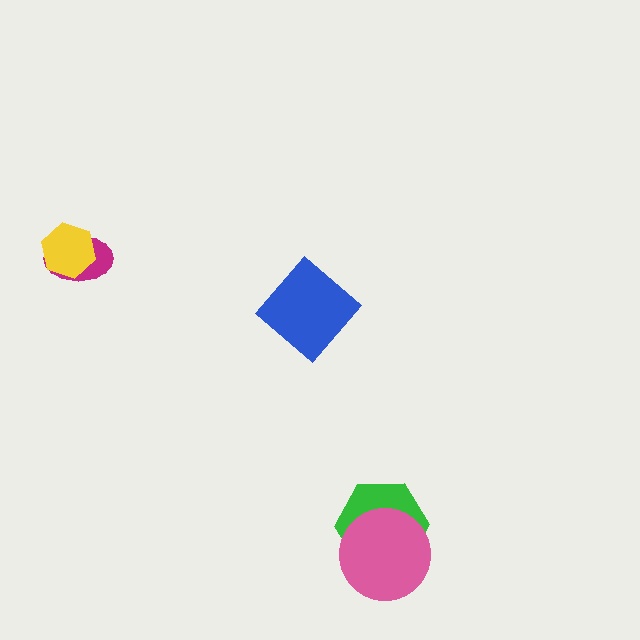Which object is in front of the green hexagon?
The pink circle is in front of the green hexagon.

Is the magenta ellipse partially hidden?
Yes, it is partially covered by another shape.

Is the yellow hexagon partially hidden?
No, no other shape covers it.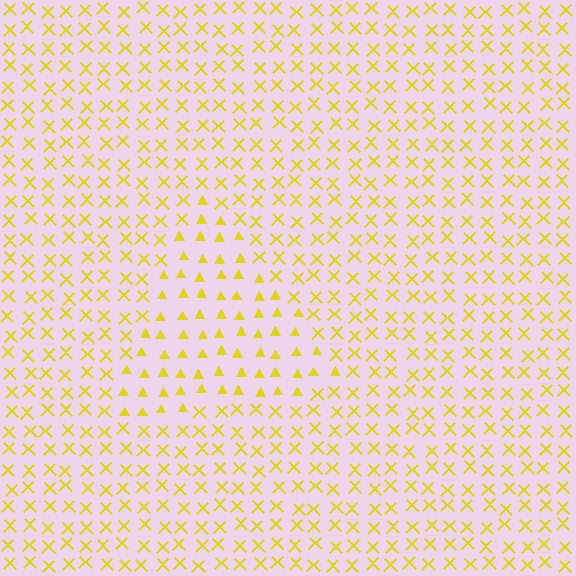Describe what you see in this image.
The image is filled with small yellow elements arranged in a uniform grid. A triangle-shaped region contains triangles, while the surrounding area contains X marks. The boundary is defined purely by the change in element shape.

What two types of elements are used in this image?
The image uses triangles inside the triangle region and X marks outside it.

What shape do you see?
I see a triangle.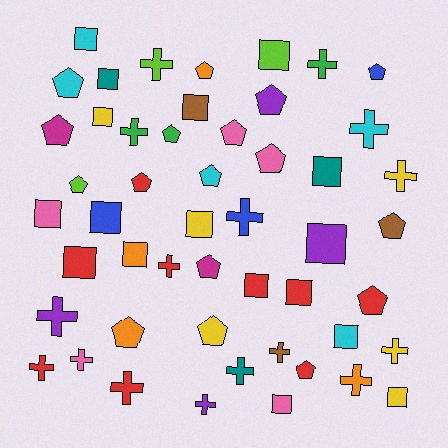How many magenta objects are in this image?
There are 2 magenta objects.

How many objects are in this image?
There are 50 objects.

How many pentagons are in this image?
There are 17 pentagons.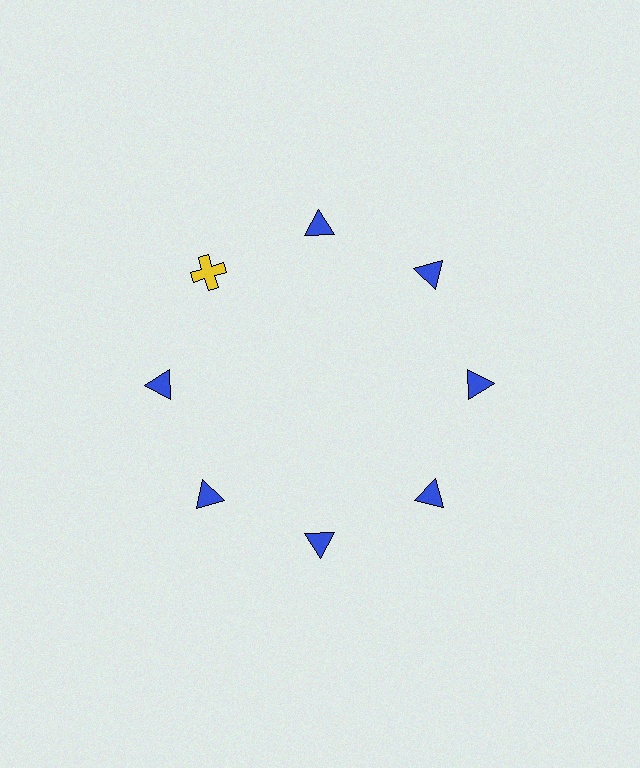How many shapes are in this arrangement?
There are 8 shapes arranged in a ring pattern.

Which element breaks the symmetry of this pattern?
The yellow cross at roughly the 10 o'clock position breaks the symmetry. All other shapes are blue triangles.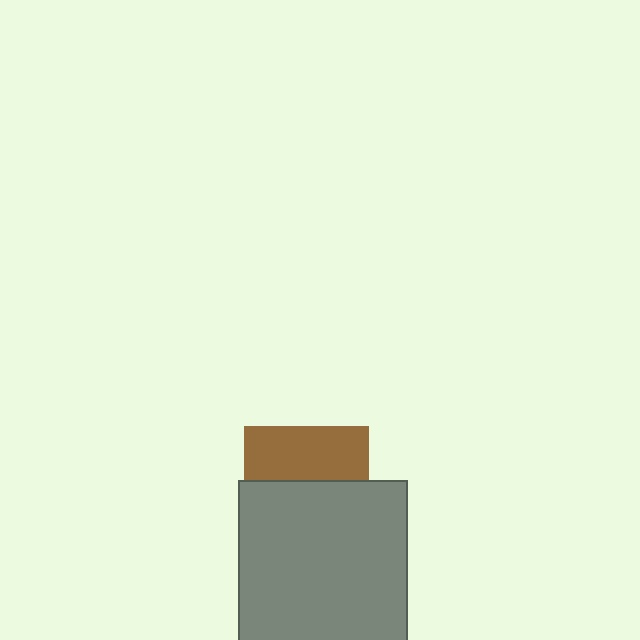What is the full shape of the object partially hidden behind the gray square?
The partially hidden object is a brown square.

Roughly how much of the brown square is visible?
A small part of it is visible (roughly 44%).